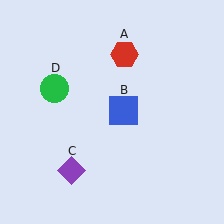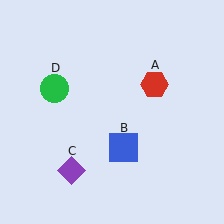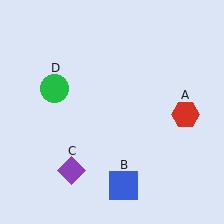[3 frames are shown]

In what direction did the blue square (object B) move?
The blue square (object B) moved down.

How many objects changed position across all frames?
2 objects changed position: red hexagon (object A), blue square (object B).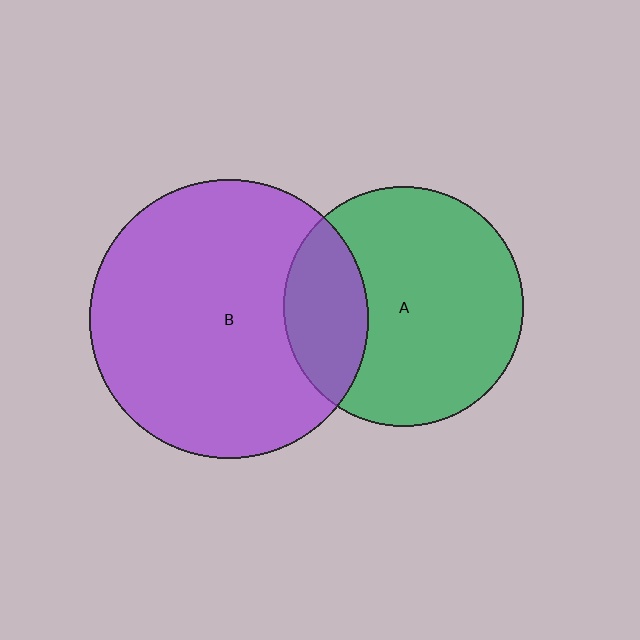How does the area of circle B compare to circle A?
Approximately 1.4 times.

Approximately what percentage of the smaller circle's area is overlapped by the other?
Approximately 25%.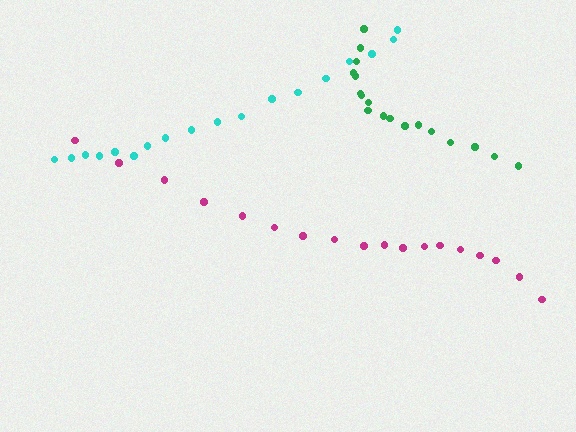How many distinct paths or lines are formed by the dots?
There are 3 distinct paths.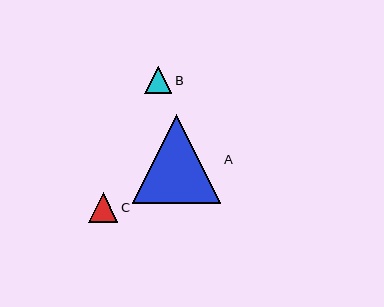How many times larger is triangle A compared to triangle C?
Triangle A is approximately 3.0 times the size of triangle C.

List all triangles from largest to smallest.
From largest to smallest: A, C, B.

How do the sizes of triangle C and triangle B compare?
Triangle C and triangle B are approximately the same size.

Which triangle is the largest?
Triangle A is the largest with a size of approximately 88 pixels.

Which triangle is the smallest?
Triangle B is the smallest with a size of approximately 27 pixels.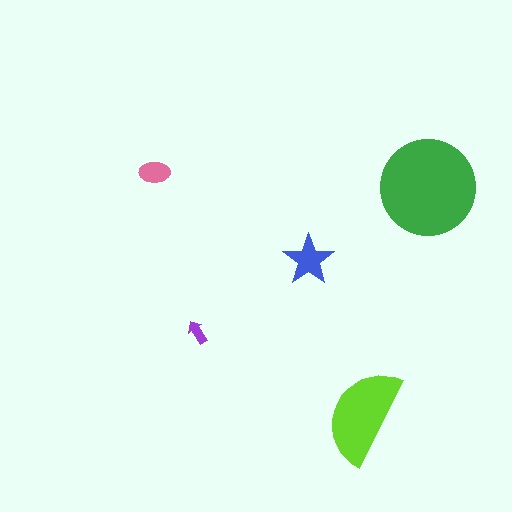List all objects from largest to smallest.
The green circle, the lime semicircle, the blue star, the pink ellipse, the purple arrow.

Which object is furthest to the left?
The pink ellipse is leftmost.